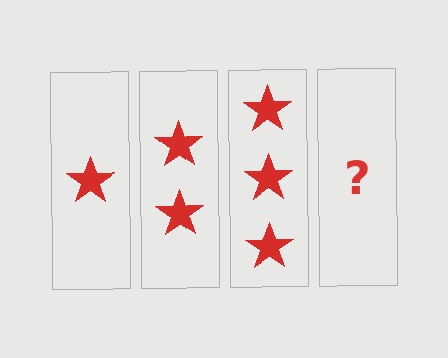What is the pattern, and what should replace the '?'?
The pattern is that each step adds one more star. The '?' should be 4 stars.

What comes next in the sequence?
The next element should be 4 stars.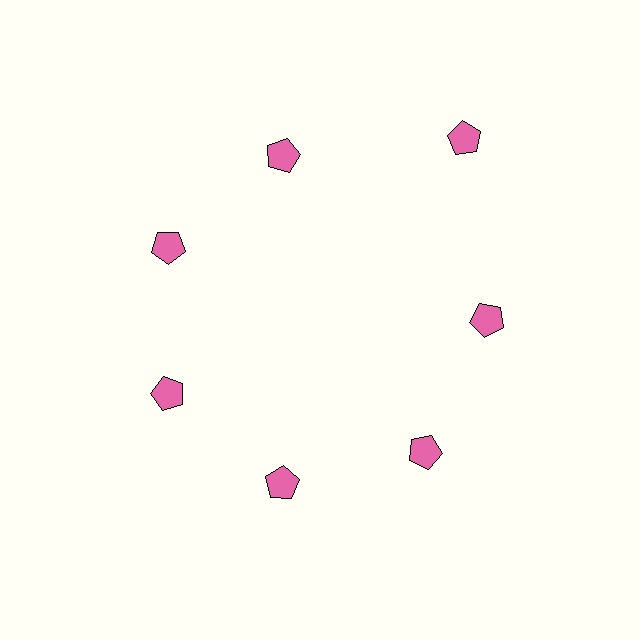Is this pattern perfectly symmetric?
No. The 7 pink pentagons are arranged in a ring, but one element near the 1 o'clock position is pushed outward from the center, breaking the 7-fold rotational symmetry.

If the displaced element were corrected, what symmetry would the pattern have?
It would have 7-fold rotational symmetry — the pattern would map onto itself every 51 degrees.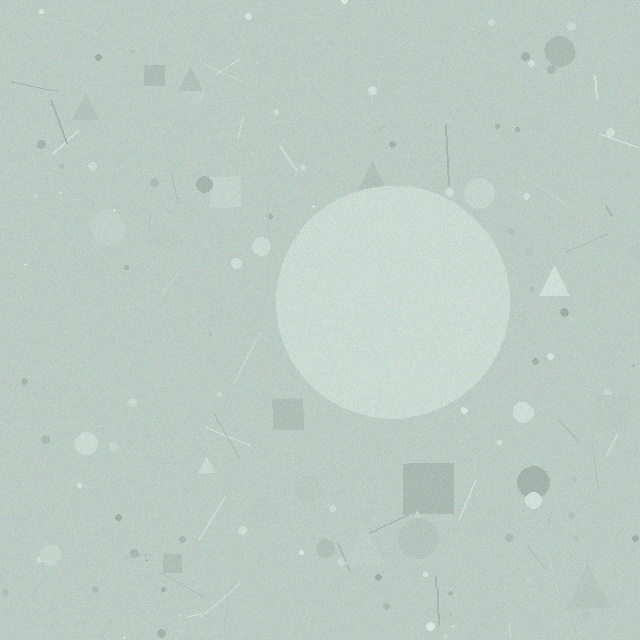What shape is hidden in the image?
A circle is hidden in the image.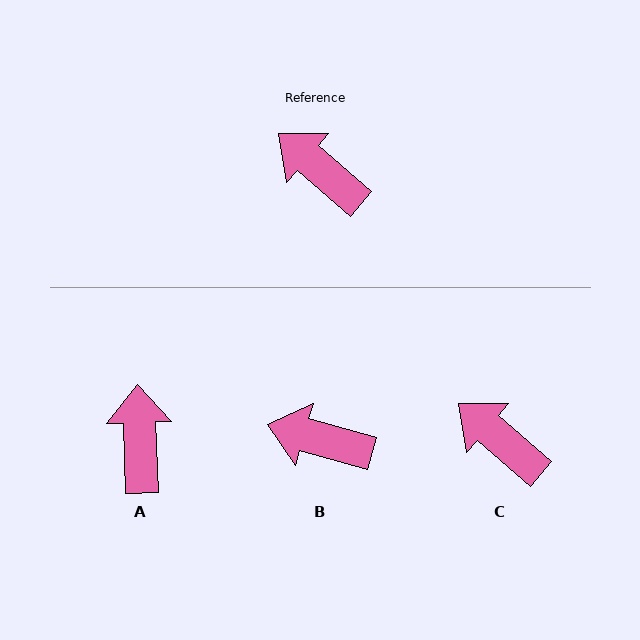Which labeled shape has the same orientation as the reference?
C.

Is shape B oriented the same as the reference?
No, it is off by about 25 degrees.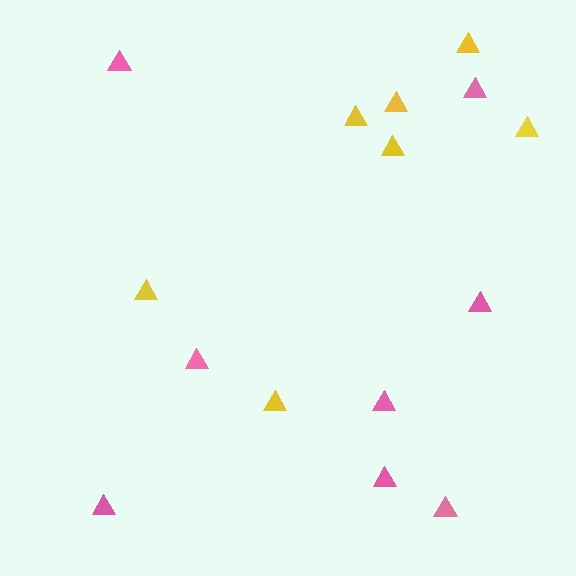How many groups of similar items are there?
There are 2 groups: one group of yellow triangles (7) and one group of pink triangles (8).